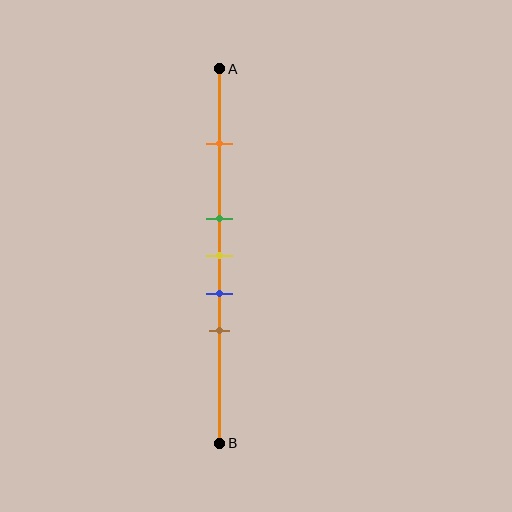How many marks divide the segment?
There are 5 marks dividing the segment.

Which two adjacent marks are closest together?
The green and yellow marks are the closest adjacent pair.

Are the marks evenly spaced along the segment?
No, the marks are not evenly spaced.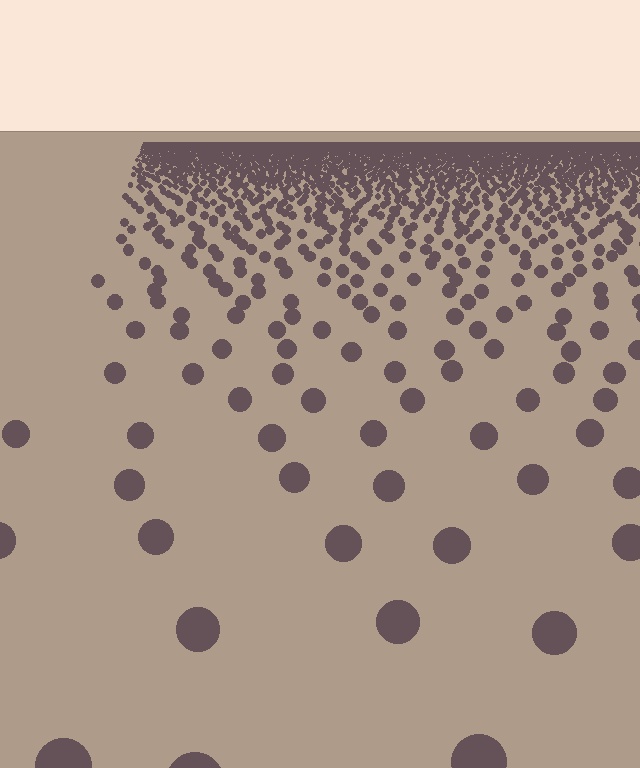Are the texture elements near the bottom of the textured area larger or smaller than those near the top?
Larger. Near the bottom, elements are closer to the viewer and appear at a bigger on-screen size.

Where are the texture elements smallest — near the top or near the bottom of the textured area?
Near the top.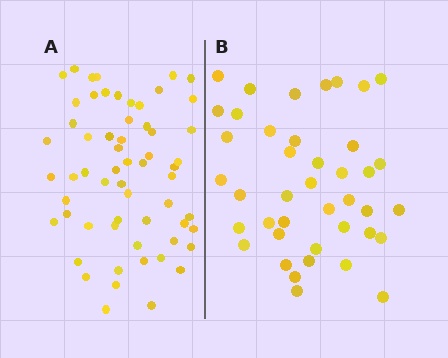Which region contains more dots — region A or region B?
Region A (the left region) has more dots.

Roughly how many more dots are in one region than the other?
Region A has approximately 20 more dots than region B.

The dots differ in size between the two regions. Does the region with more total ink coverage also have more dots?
No. Region B has more total ink coverage because its dots are larger, but region A actually contains more individual dots. Total area can be misleading — the number of items is what matters here.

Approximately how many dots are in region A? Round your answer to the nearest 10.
About 60 dots.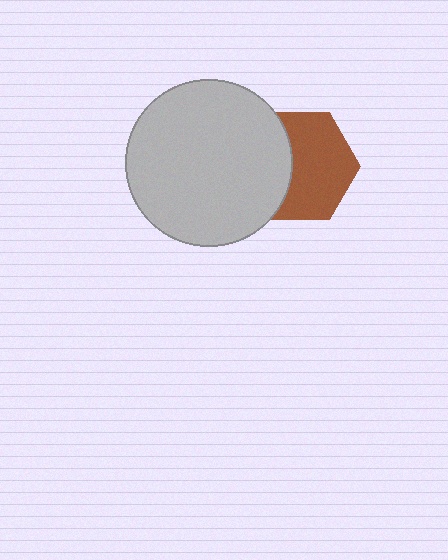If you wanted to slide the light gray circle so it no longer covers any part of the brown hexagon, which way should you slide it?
Slide it left — that is the most direct way to separate the two shapes.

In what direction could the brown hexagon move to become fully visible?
The brown hexagon could move right. That would shift it out from behind the light gray circle entirely.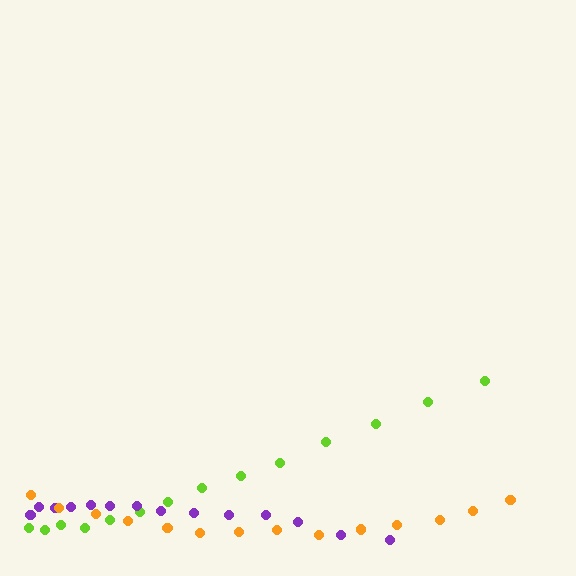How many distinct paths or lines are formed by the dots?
There are 3 distinct paths.